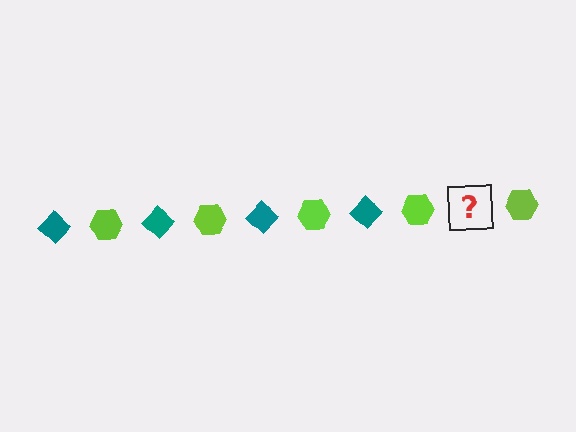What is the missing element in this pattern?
The missing element is a teal diamond.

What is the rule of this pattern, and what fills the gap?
The rule is that the pattern alternates between teal diamond and lime hexagon. The gap should be filled with a teal diamond.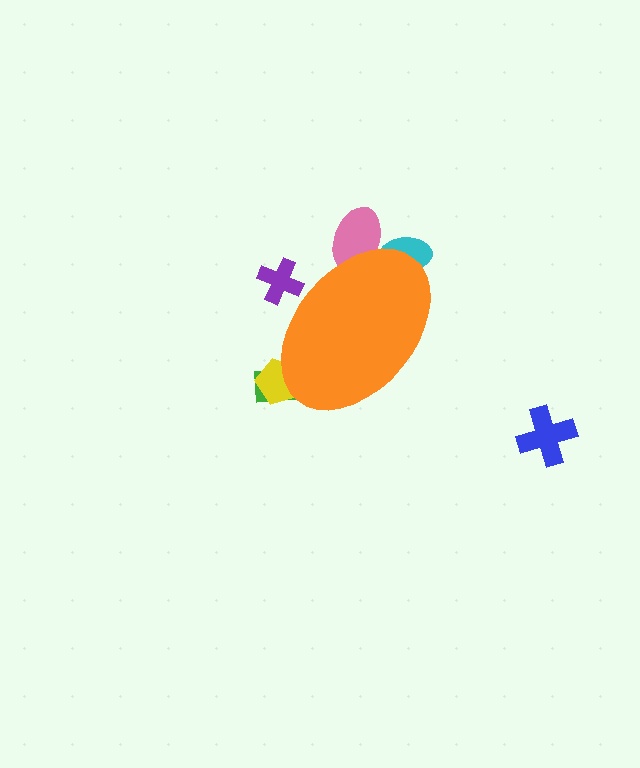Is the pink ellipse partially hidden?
Yes, the pink ellipse is partially hidden behind the orange ellipse.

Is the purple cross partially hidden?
Yes, the purple cross is partially hidden behind the orange ellipse.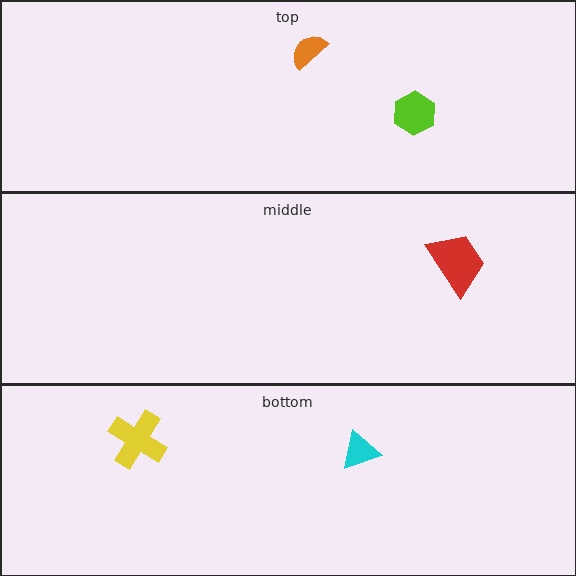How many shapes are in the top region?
2.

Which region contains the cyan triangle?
The bottom region.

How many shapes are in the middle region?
1.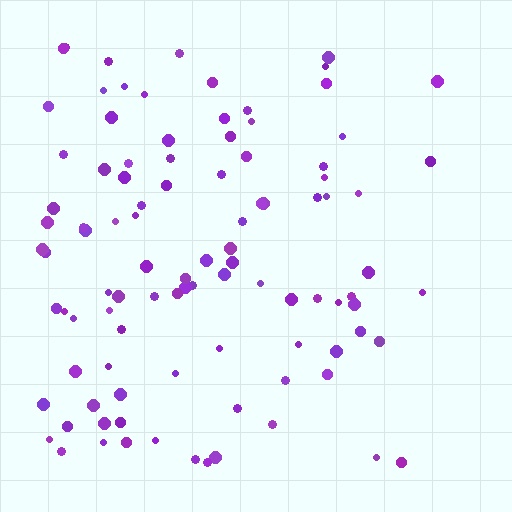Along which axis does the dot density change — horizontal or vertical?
Horizontal.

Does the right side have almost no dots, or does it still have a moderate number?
Still a moderate number, just noticeably fewer than the left.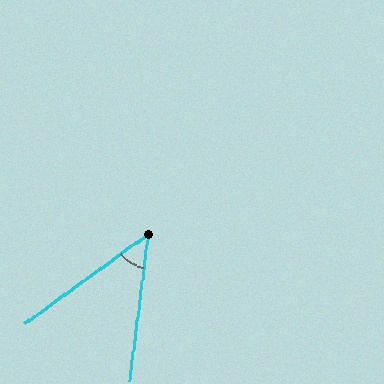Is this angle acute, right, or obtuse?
It is acute.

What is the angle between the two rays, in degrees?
Approximately 47 degrees.